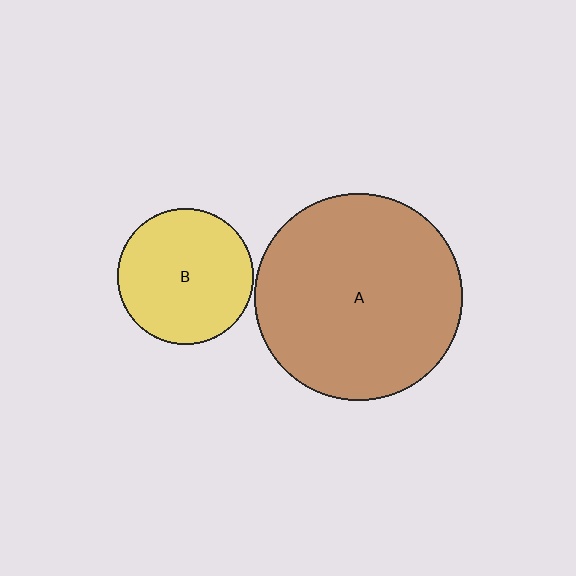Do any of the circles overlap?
No, none of the circles overlap.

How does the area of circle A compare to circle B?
Approximately 2.3 times.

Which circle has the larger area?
Circle A (brown).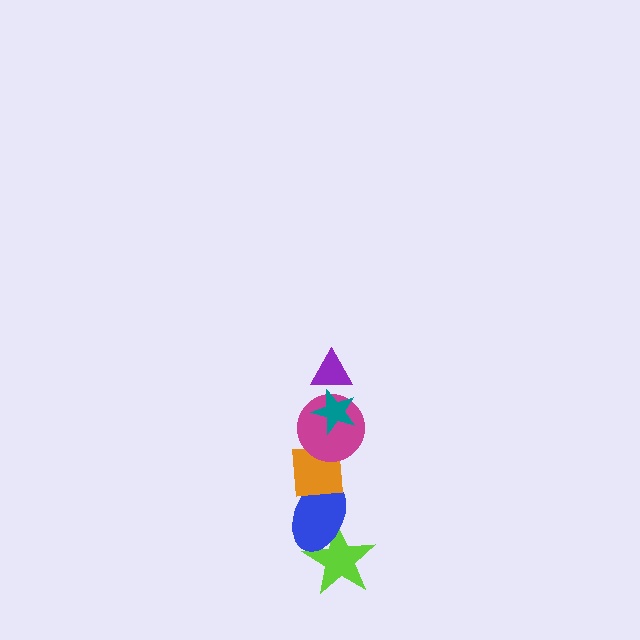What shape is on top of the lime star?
The blue ellipse is on top of the lime star.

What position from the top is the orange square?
The orange square is 4th from the top.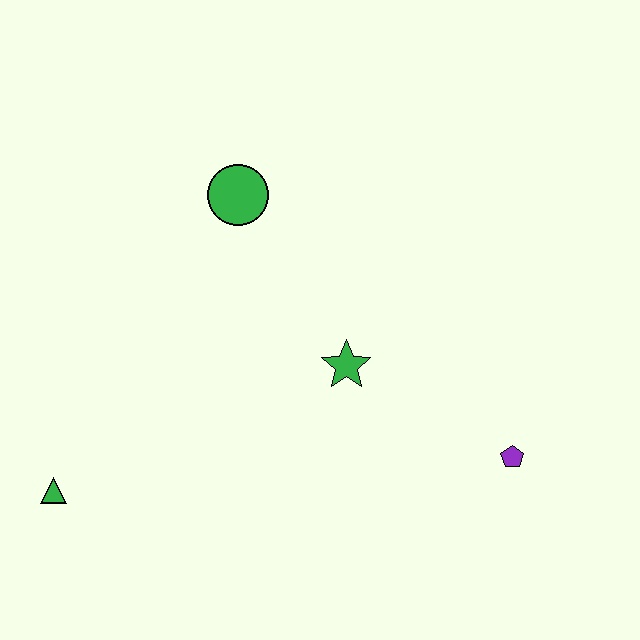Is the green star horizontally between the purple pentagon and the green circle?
Yes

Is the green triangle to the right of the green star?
No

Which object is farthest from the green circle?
The purple pentagon is farthest from the green circle.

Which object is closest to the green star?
The purple pentagon is closest to the green star.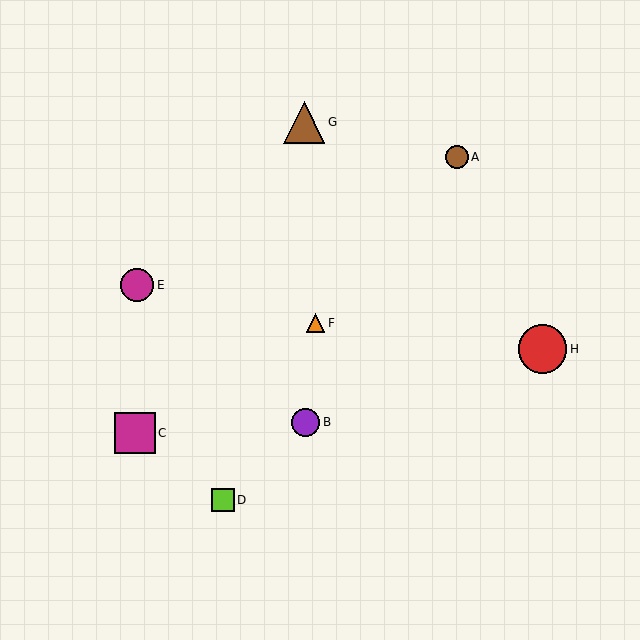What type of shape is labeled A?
Shape A is a brown circle.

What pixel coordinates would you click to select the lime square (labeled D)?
Click at (223, 500) to select the lime square D.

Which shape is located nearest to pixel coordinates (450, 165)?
The brown circle (labeled A) at (457, 157) is nearest to that location.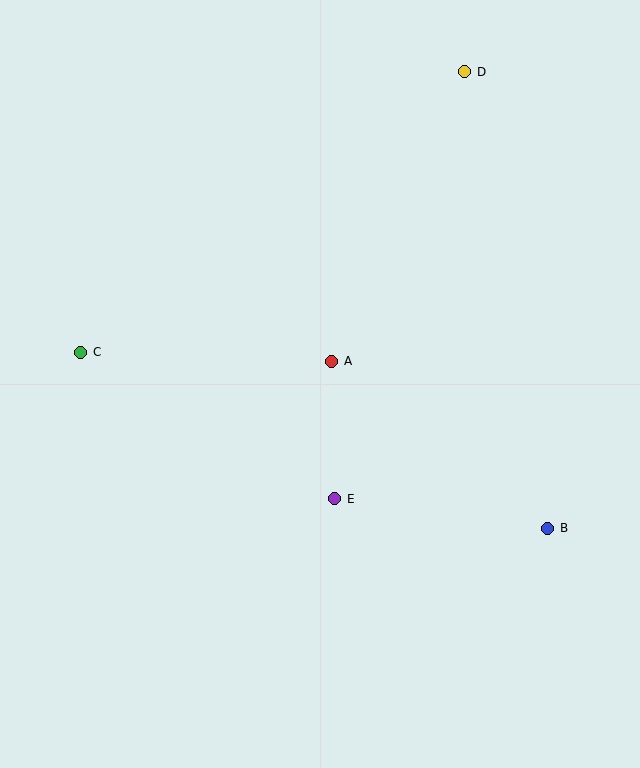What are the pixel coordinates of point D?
Point D is at (465, 72).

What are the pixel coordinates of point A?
Point A is at (332, 361).